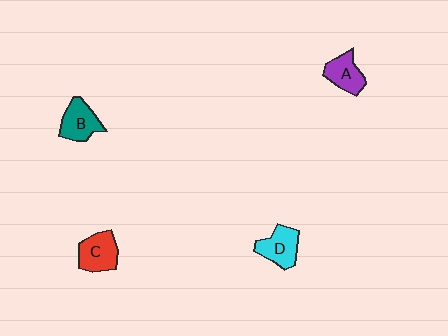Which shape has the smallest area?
Shape A (purple).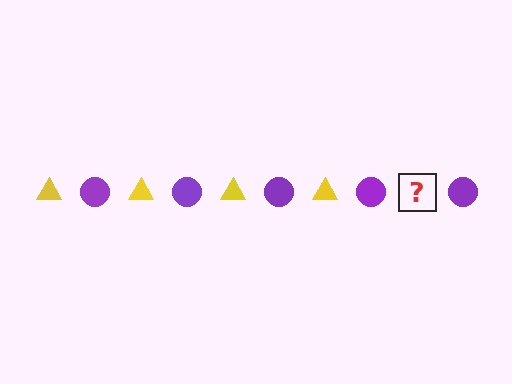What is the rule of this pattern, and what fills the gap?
The rule is that the pattern alternates between yellow triangle and purple circle. The gap should be filled with a yellow triangle.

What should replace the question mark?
The question mark should be replaced with a yellow triangle.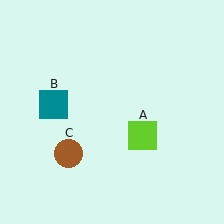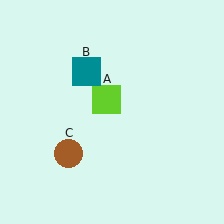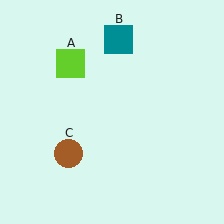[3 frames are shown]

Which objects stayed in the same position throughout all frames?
Brown circle (object C) remained stationary.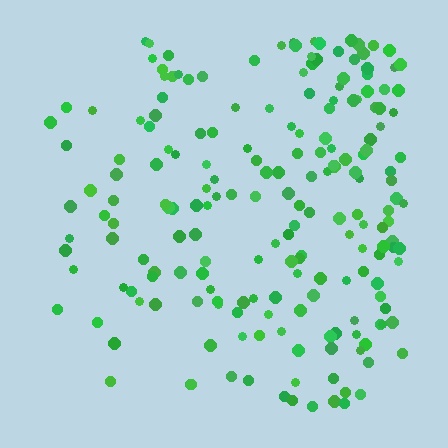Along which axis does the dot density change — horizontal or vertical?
Horizontal.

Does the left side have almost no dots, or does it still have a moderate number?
Still a moderate number, just noticeably fewer than the right.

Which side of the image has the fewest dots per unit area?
The left.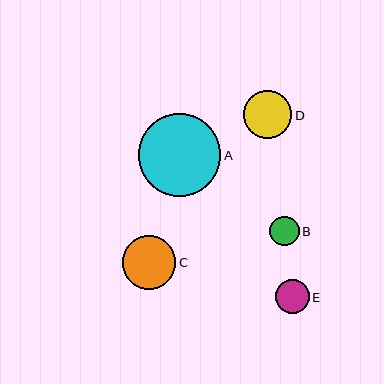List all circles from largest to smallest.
From largest to smallest: A, C, D, E, B.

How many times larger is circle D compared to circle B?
Circle D is approximately 1.6 times the size of circle B.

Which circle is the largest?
Circle A is the largest with a size of approximately 83 pixels.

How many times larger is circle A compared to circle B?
Circle A is approximately 2.8 times the size of circle B.